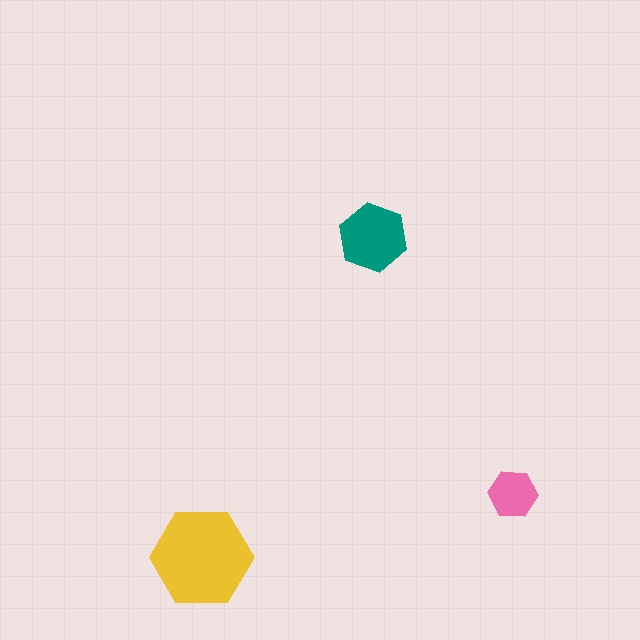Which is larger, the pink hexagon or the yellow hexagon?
The yellow one.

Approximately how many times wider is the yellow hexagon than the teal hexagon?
About 1.5 times wider.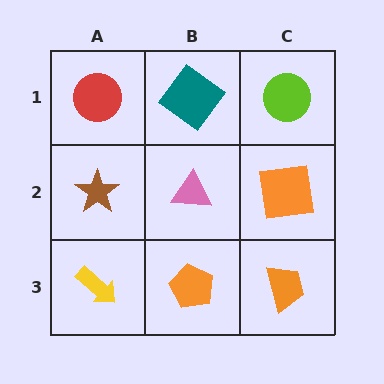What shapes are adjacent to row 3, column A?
A brown star (row 2, column A), an orange pentagon (row 3, column B).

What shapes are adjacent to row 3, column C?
An orange square (row 2, column C), an orange pentagon (row 3, column B).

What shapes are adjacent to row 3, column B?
A pink triangle (row 2, column B), a yellow arrow (row 3, column A), an orange trapezoid (row 3, column C).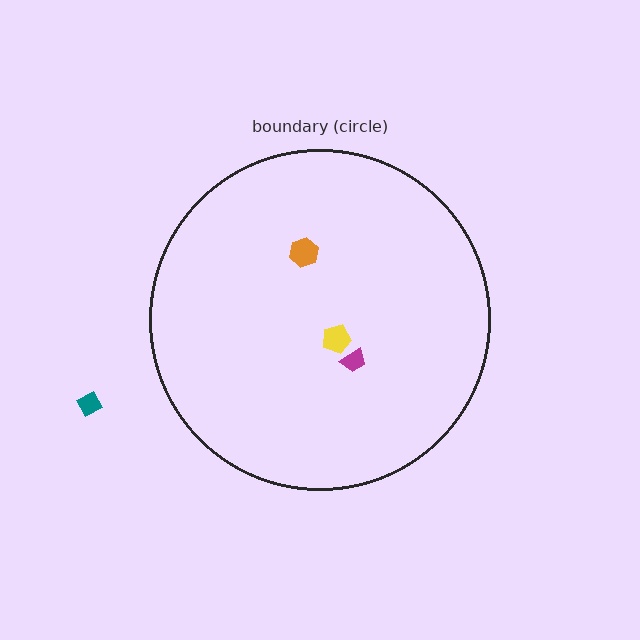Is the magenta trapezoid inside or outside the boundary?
Inside.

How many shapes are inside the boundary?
3 inside, 1 outside.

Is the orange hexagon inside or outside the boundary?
Inside.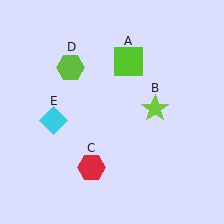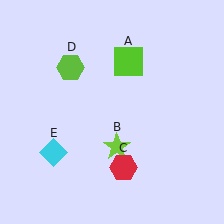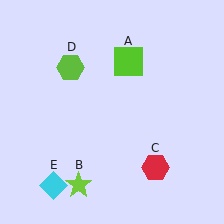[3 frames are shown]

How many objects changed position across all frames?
3 objects changed position: lime star (object B), red hexagon (object C), cyan diamond (object E).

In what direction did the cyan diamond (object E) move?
The cyan diamond (object E) moved down.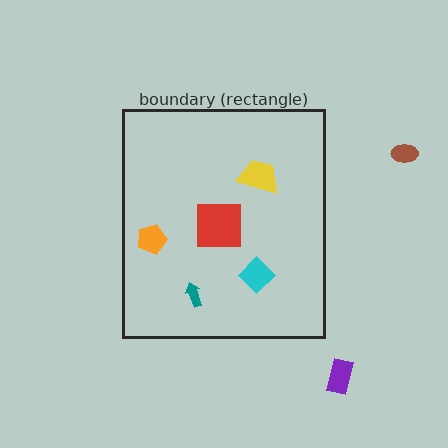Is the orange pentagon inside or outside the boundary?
Inside.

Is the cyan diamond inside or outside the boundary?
Inside.